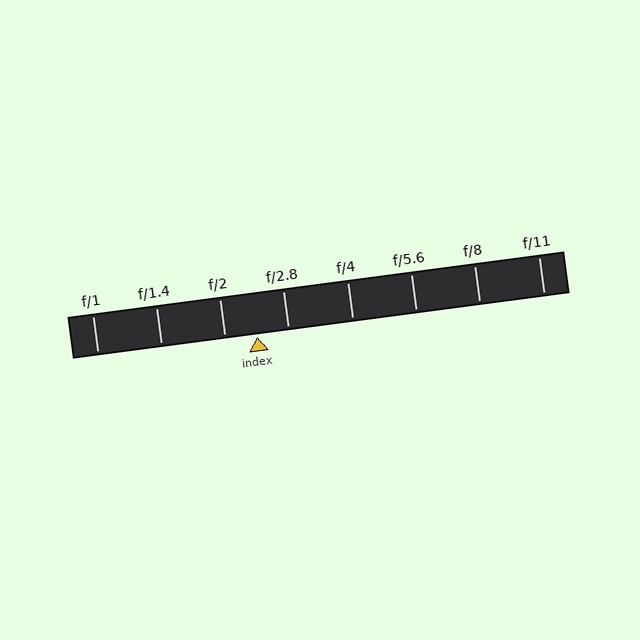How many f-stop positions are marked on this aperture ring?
There are 8 f-stop positions marked.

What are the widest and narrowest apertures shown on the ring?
The widest aperture shown is f/1 and the narrowest is f/11.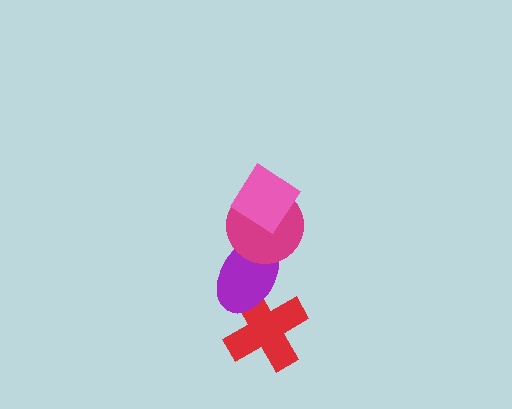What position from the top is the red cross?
The red cross is 4th from the top.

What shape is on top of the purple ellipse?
The magenta circle is on top of the purple ellipse.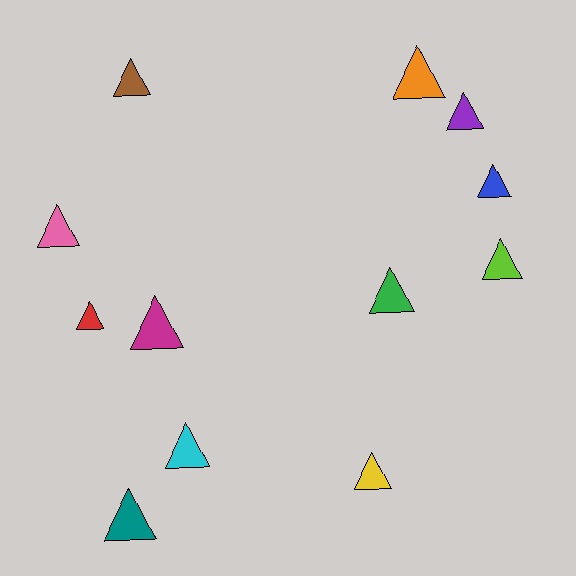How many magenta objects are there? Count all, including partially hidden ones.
There is 1 magenta object.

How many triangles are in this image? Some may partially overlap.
There are 12 triangles.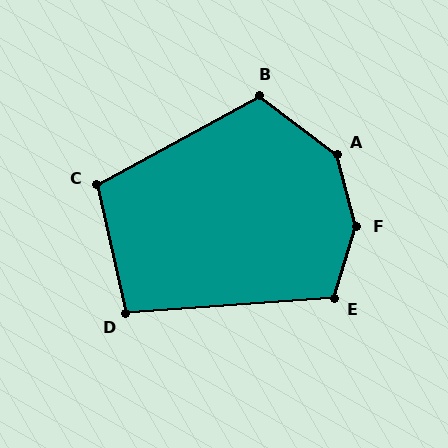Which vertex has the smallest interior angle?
D, at approximately 98 degrees.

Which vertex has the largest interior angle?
F, at approximately 147 degrees.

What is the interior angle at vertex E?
Approximately 112 degrees (obtuse).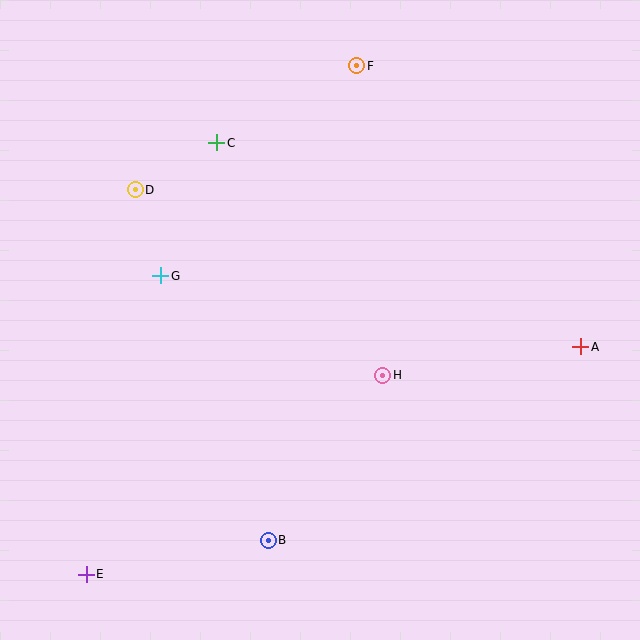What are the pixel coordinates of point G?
Point G is at (161, 276).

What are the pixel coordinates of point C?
Point C is at (217, 143).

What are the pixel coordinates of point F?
Point F is at (357, 66).